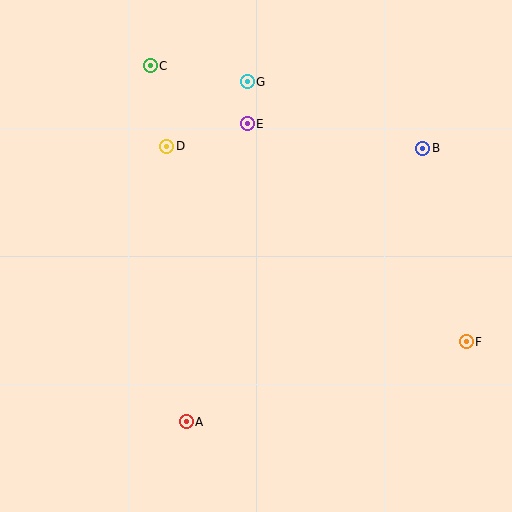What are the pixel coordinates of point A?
Point A is at (186, 422).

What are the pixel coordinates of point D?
Point D is at (167, 146).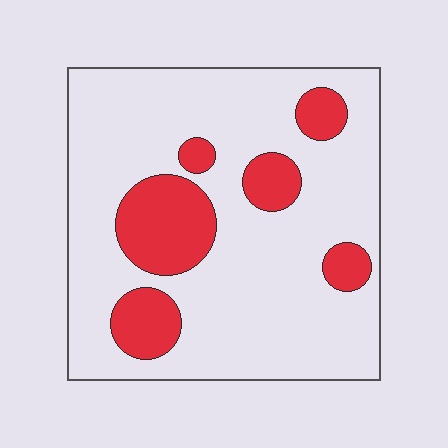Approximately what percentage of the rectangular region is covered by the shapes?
Approximately 20%.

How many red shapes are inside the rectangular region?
6.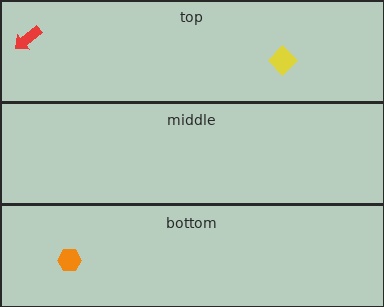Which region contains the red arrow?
The top region.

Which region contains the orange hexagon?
The bottom region.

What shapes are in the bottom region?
The orange hexagon.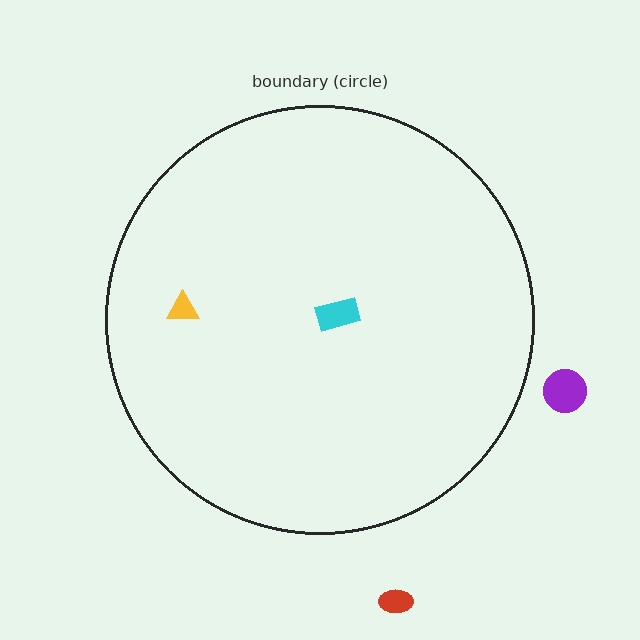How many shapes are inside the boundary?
2 inside, 2 outside.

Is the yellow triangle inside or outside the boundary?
Inside.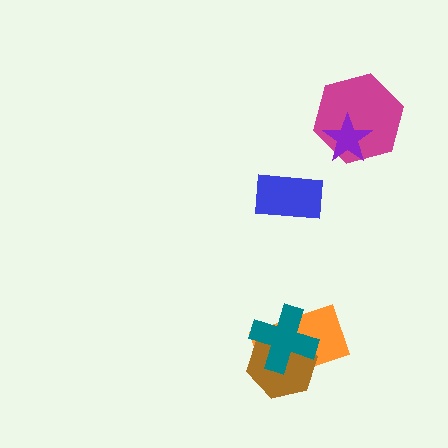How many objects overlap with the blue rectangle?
0 objects overlap with the blue rectangle.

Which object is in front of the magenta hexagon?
The purple star is in front of the magenta hexagon.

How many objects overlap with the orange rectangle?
2 objects overlap with the orange rectangle.